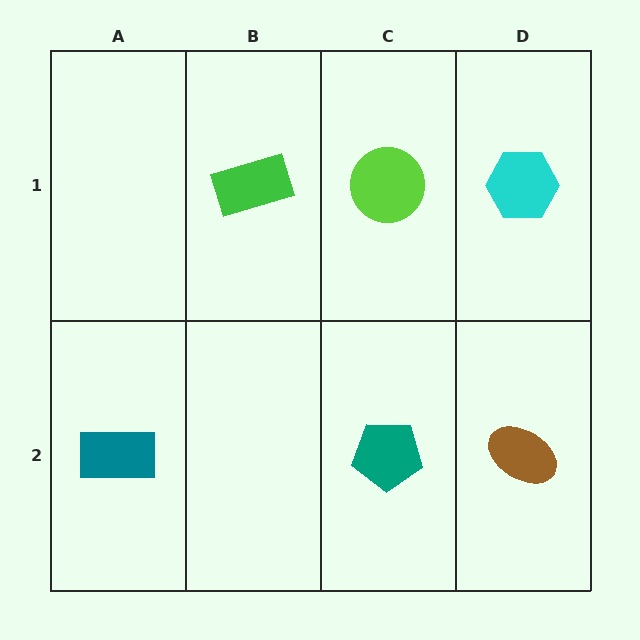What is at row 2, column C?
A teal pentagon.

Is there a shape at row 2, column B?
No, that cell is empty.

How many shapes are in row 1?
3 shapes.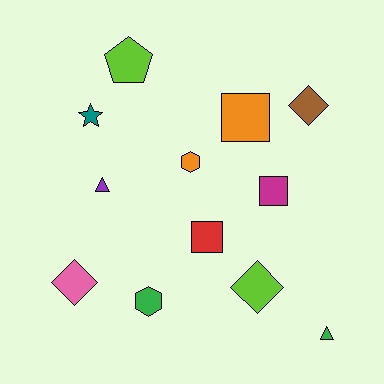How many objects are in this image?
There are 12 objects.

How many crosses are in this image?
There are no crosses.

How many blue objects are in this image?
There are no blue objects.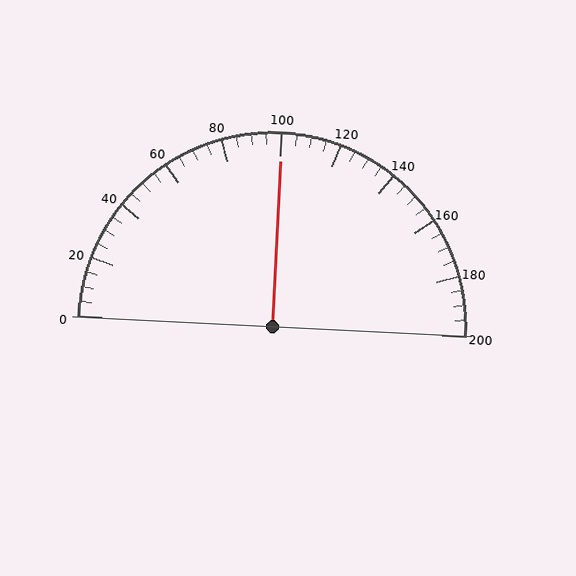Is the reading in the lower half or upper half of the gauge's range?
The reading is in the upper half of the range (0 to 200).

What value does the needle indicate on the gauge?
The needle indicates approximately 100.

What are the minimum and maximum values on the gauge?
The gauge ranges from 0 to 200.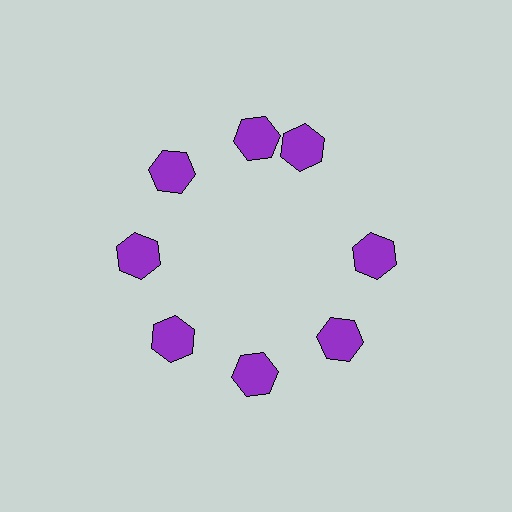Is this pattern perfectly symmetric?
No. The 8 purple hexagons are arranged in a ring, but one element near the 2 o'clock position is rotated out of alignment along the ring, breaking the 8-fold rotational symmetry.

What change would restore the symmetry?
The symmetry would be restored by rotating it back into even spacing with its neighbors so that all 8 hexagons sit at equal angles and equal distance from the center.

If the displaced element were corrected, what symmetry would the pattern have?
It would have 8-fold rotational symmetry — the pattern would map onto itself every 45 degrees.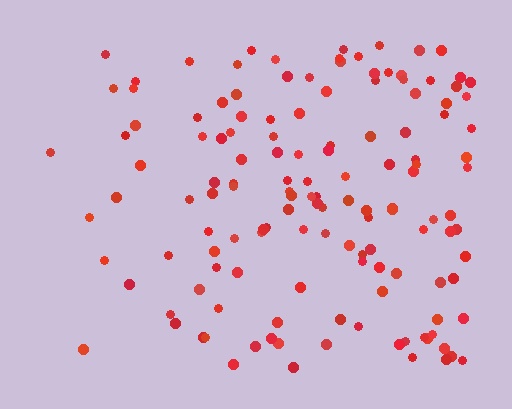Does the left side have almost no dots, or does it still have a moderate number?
Still a moderate number, just noticeably fewer than the right.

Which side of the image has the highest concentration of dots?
The right.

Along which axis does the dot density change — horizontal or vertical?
Horizontal.